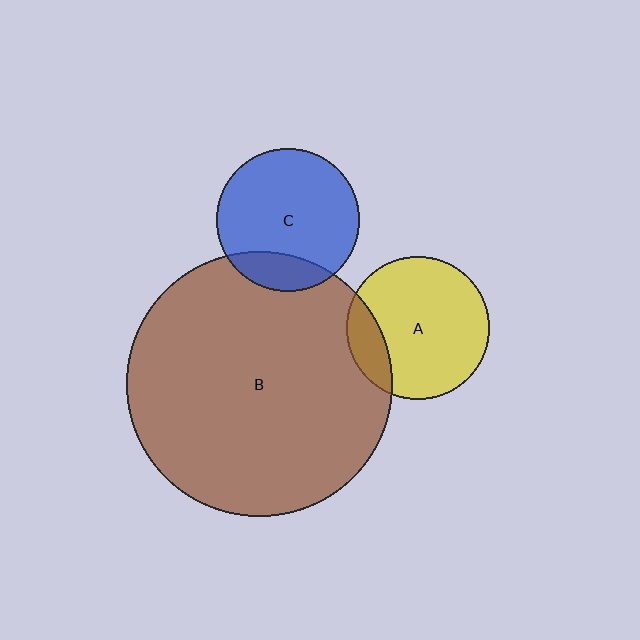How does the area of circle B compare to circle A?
Approximately 3.4 times.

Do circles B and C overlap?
Yes.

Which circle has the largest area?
Circle B (brown).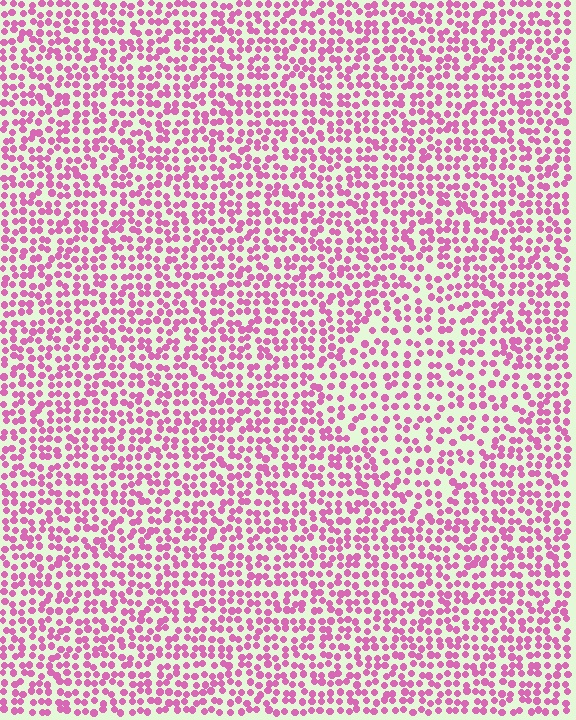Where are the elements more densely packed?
The elements are more densely packed outside the diamond boundary.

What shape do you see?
I see a diamond.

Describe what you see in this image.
The image contains small pink elements arranged at two different densities. A diamond-shaped region is visible where the elements are less densely packed than the surrounding area.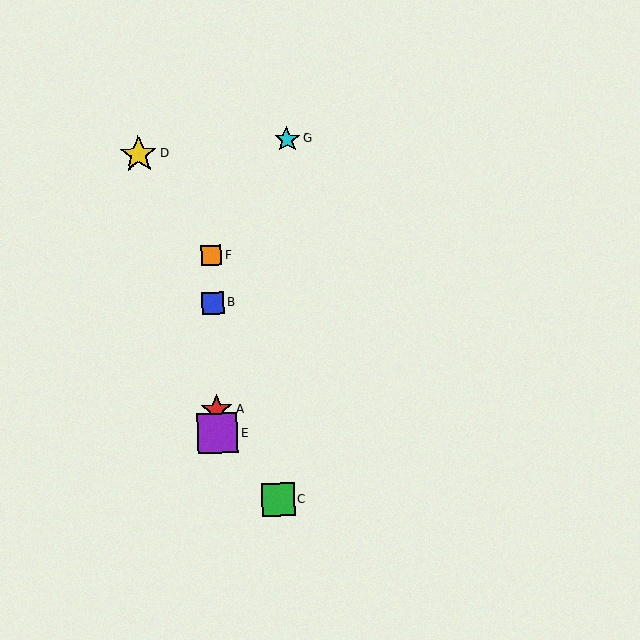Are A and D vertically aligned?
No, A is at x≈217 and D is at x≈138.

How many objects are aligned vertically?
4 objects (A, B, E, F) are aligned vertically.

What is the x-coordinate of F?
Object F is at x≈211.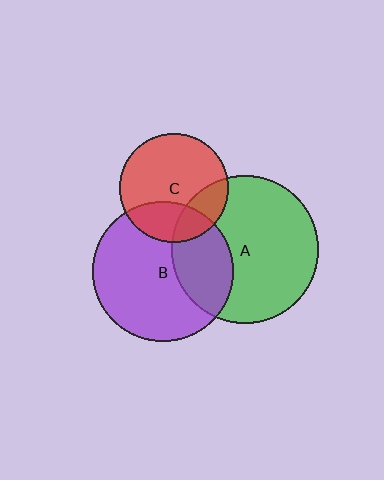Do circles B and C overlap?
Yes.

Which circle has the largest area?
Circle A (green).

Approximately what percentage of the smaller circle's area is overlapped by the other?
Approximately 25%.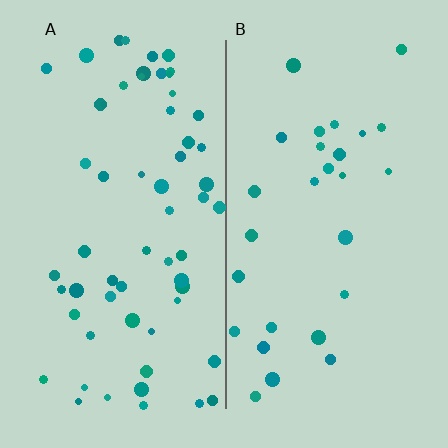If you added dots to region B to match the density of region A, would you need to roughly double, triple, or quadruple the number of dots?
Approximately double.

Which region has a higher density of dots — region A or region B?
A (the left).